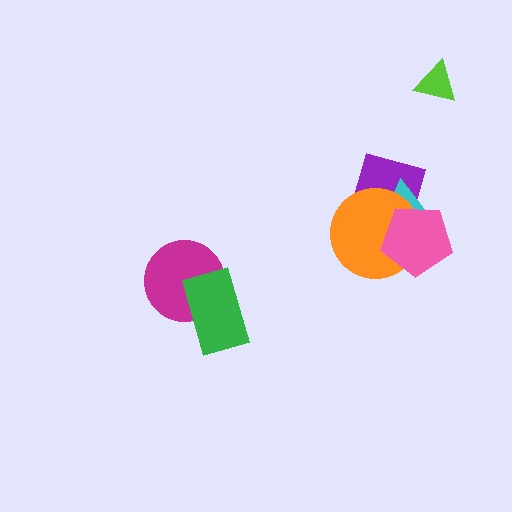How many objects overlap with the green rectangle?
1 object overlaps with the green rectangle.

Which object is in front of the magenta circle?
The green rectangle is in front of the magenta circle.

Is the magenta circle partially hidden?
Yes, it is partially covered by another shape.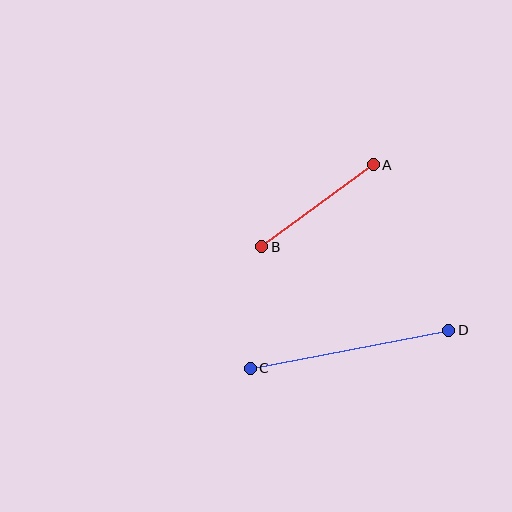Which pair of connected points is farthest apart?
Points C and D are farthest apart.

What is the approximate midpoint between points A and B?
The midpoint is at approximately (318, 206) pixels.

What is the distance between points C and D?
The distance is approximately 202 pixels.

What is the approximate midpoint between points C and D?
The midpoint is at approximately (349, 349) pixels.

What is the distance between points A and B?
The distance is approximately 139 pixels.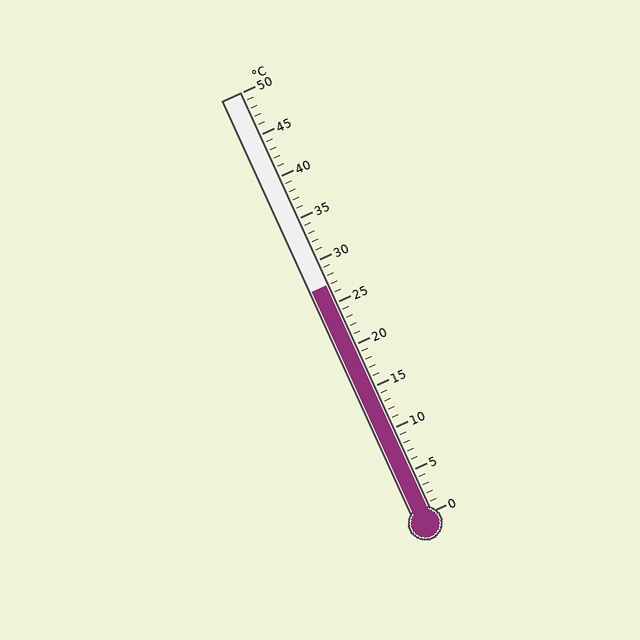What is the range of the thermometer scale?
The thermometer scale ranges from 0°C to 50°C.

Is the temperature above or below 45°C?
The temperature is below 45°C.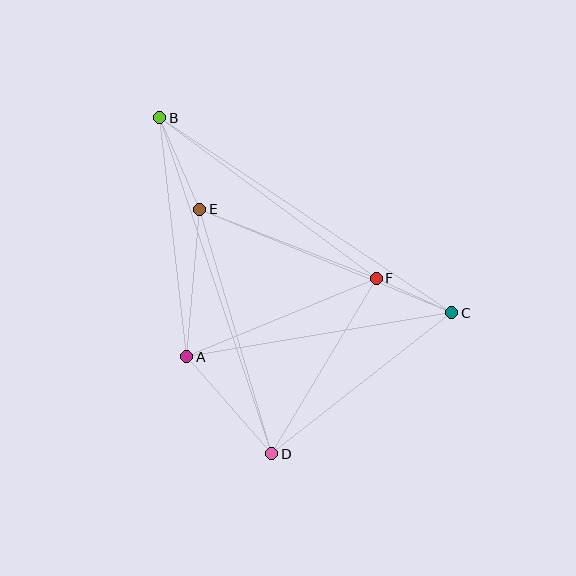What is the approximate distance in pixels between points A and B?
The distance between A and B is approximately 241 pixels.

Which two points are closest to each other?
Points C and F are closest to each other.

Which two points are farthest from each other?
Points B and D are farthest from each other.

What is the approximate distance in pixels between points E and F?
The distance between E and F is approximately 190 pixels.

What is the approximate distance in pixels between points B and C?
The distance between B and C is approximately 351 pixels.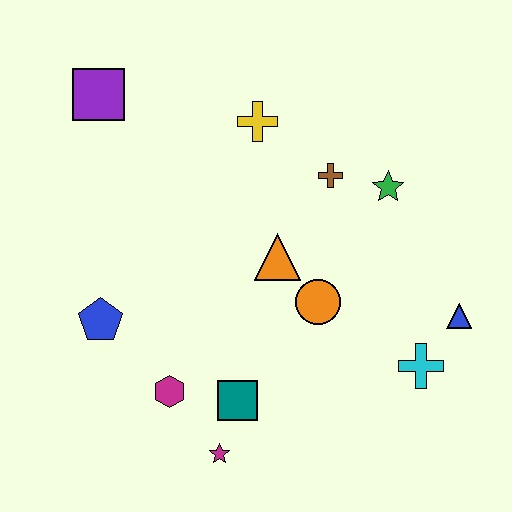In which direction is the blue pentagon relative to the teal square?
The blue pentagon is to the left of the teal square.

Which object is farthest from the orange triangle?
The purple square is farthest from the orange triangle.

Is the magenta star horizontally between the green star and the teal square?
No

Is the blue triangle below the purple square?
Yes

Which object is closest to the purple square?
The yellow cross is closest to the purple square.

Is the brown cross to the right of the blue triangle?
No